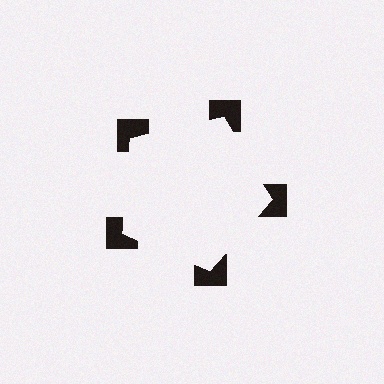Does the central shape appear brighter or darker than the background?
It typically appears slightly brighter than the background, even though no actual brightness change is drawn.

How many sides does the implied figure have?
5 sides.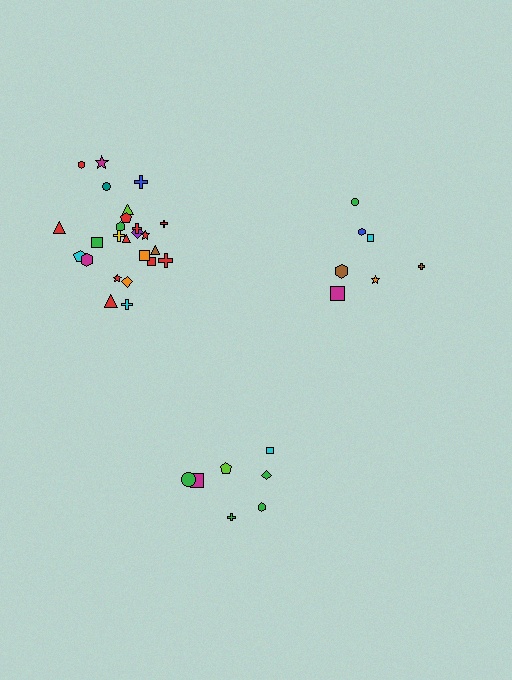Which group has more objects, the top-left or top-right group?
The top-left group.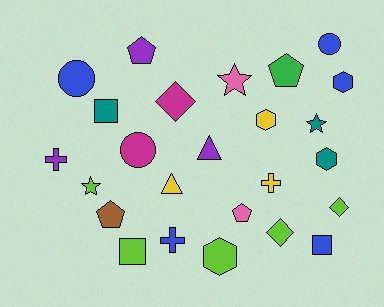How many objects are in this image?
There are 25 objects.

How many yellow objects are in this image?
There are 3 yellow objects.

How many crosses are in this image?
There are 3 crosses.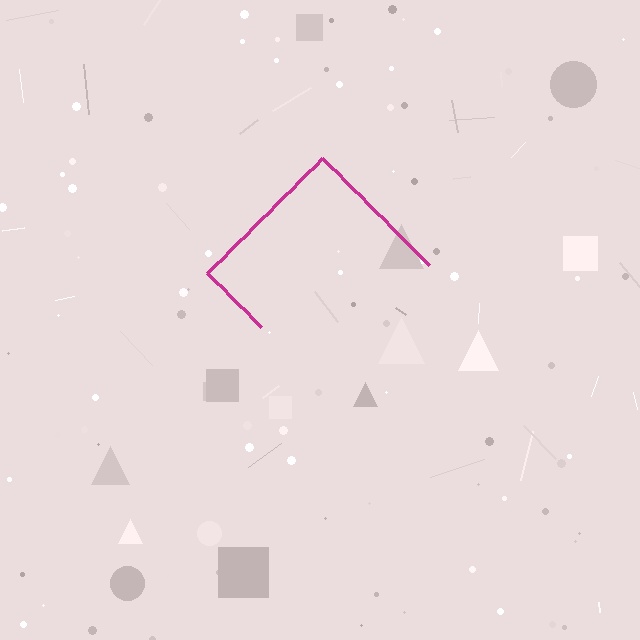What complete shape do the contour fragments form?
The contour fragments form a diamond.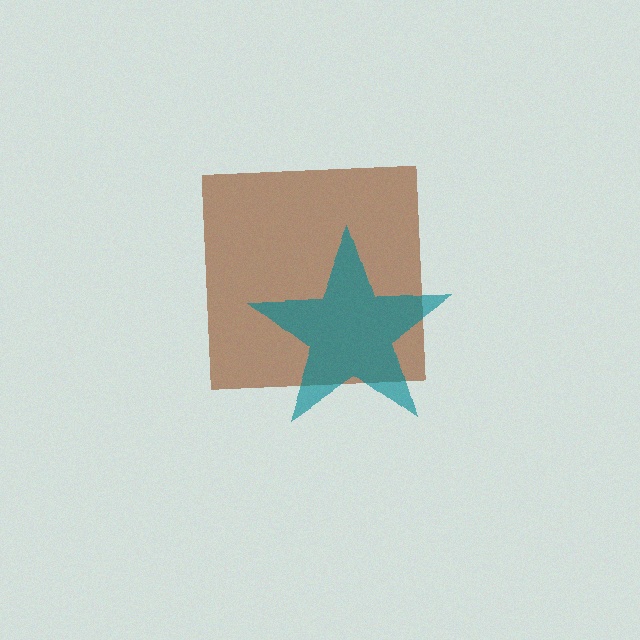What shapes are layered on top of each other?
The layered shapes are: a brown square, a teal star.